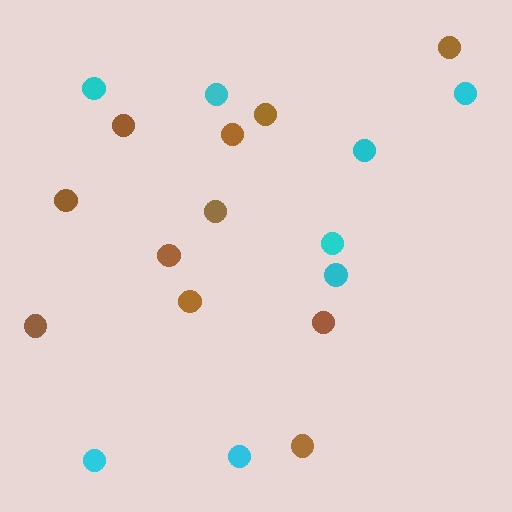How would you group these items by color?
There are 2 groups: one group of cyan circles (8) and one group of brown circles (11).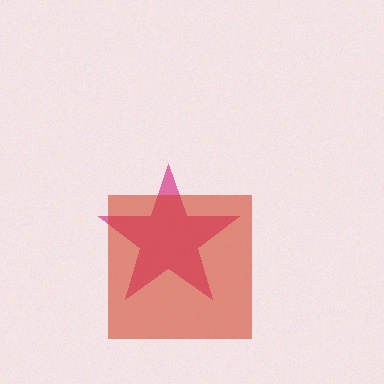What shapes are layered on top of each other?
The layered shapes are: a magenta star, a red square.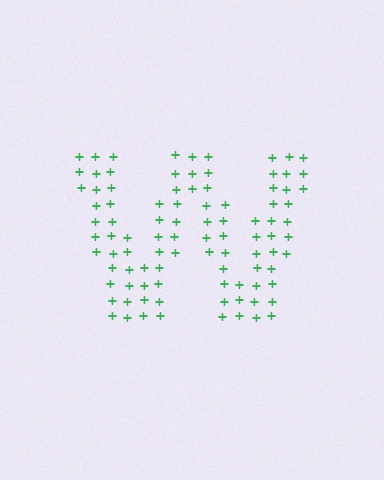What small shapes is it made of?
It is made of small plus signs.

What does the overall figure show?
The overall figure shows the letter W.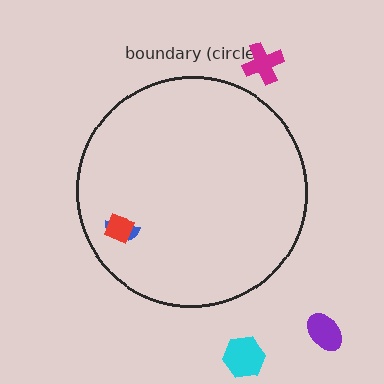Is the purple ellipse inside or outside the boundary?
Outside.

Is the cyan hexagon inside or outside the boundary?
Outside.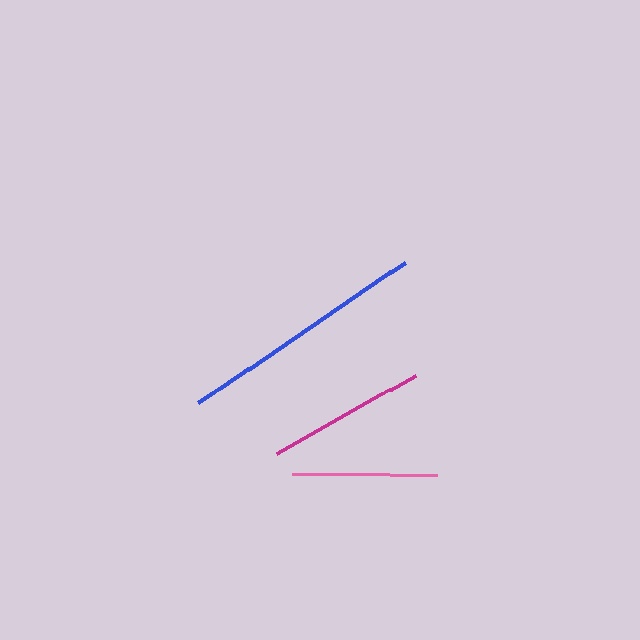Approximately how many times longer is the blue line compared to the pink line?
The blue line is approximately 1.7 times the length of the pink line.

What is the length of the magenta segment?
The magenta segment is approximately 159 pixels long.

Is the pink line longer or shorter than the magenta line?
The magenta line is longer than the pink line.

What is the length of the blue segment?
The blue segment is approximately 250 pixels long.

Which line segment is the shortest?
The pink line is the shortest at approximately 145 pixels.